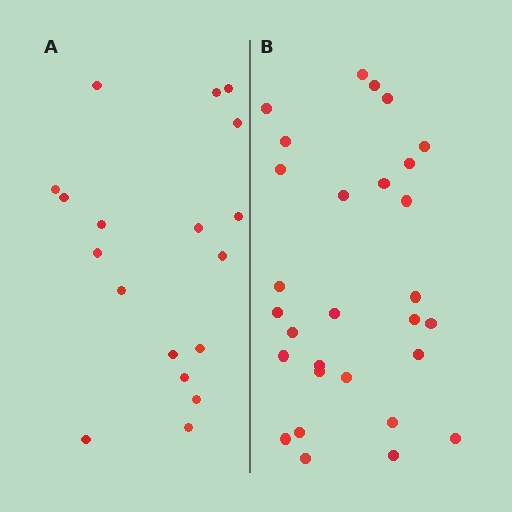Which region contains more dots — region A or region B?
Region B (the right region) has more dots.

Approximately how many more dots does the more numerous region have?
Region B has roughly 12 or so more dots than region A.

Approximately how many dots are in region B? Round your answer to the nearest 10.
About 30 dots. (The exact count is 29, which rounds to 30.)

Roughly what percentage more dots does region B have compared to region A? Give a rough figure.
About 60% more.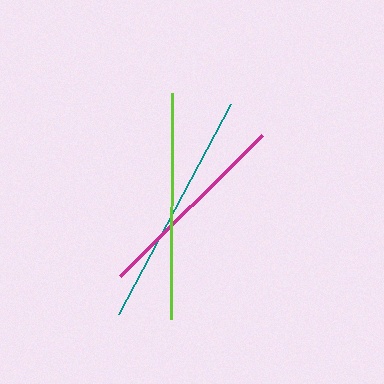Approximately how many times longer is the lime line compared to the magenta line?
The lime line is approximately 1.1 times the length of the magenta line.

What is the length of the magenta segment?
The magenta segment is approximately 200 pixels long.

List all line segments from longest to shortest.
From longest to shortest: teal, lime, magenta.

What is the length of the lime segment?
The lime segment is approximately 226 pixels long.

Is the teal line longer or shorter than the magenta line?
The teal line is longer than the magenta line.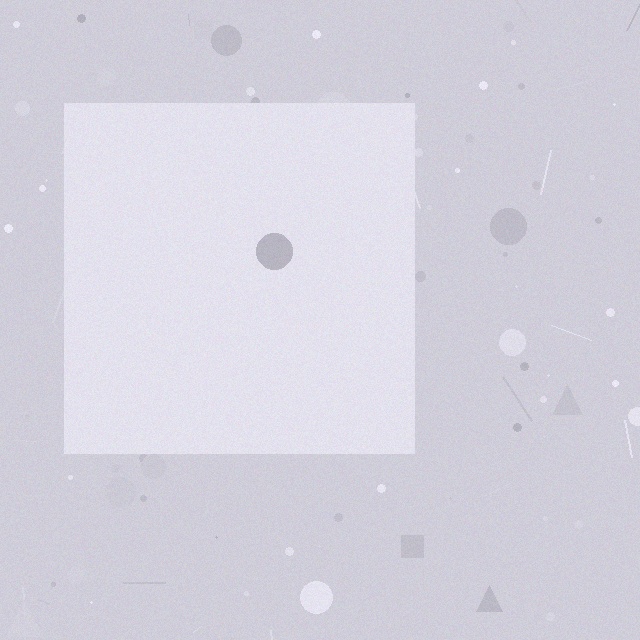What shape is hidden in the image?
A square is hidden in the image.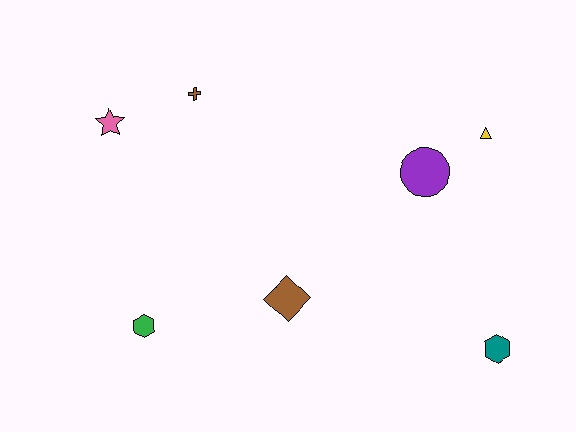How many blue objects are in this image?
There are no blue objects.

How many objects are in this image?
There are 7 objects.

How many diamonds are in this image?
There is 1 diamond.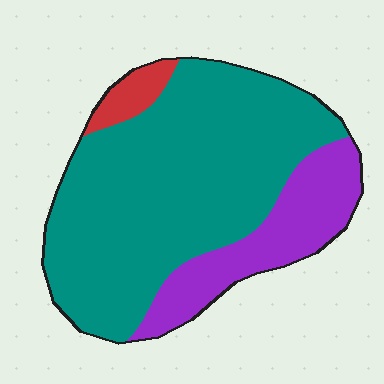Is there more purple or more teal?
Teal.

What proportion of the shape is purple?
Purple covers about 20% of the shape.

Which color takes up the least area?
Red, at roughly 5%.